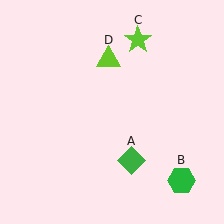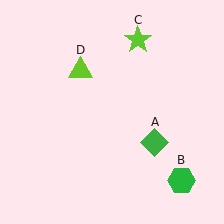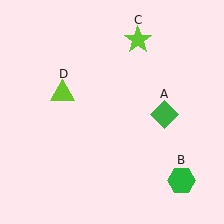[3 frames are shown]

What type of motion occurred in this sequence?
The green diamond (object A), lime triangle (object D) rotated counterclockwise around the center of the scene.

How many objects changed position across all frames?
2 objects changed position: green diamond (object A), lime triangle (object D).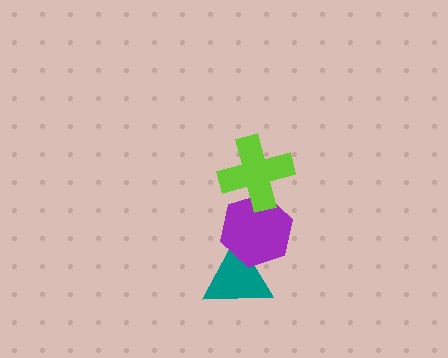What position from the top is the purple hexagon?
The purple hexagon is 2nd from the top.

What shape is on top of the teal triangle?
The purple hexagon is on top of the teal triangle.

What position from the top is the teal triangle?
The teal triangle is 3rd from the top.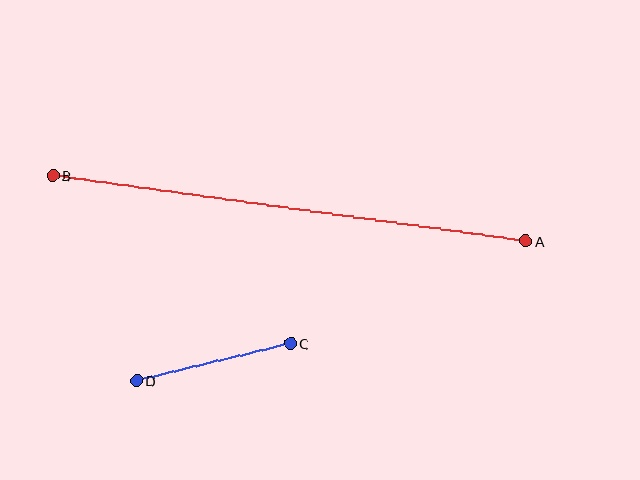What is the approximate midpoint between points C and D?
The midpoint is at approximately (214, 362) pixels.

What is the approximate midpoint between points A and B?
The midpoint is at approximately (289, 208) pixels.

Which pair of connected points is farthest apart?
Points A and B are farthest apart.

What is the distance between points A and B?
The distance is approximately 478 pixels.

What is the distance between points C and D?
The distance is approximately 158 pixels.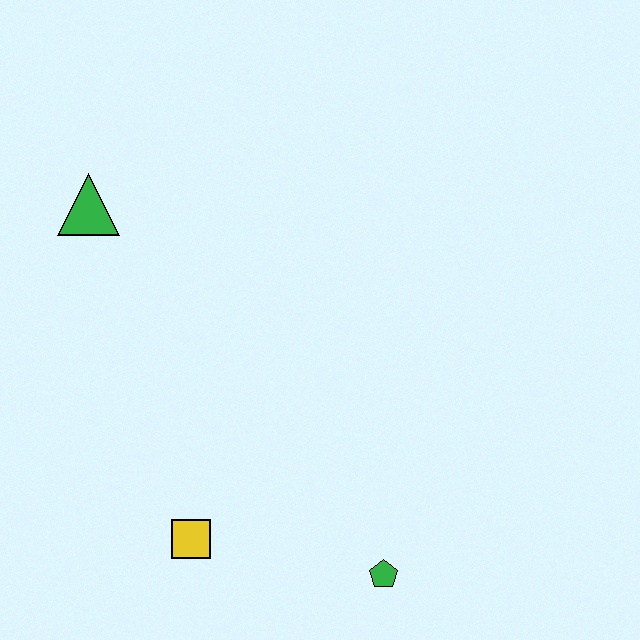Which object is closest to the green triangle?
The yellow square is closest to the green triangle.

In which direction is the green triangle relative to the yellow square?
The green triangle is above the yellow square.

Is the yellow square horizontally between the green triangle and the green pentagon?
Yes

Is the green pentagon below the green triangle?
Yes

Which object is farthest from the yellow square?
The green triangle is farthest from the yellow square.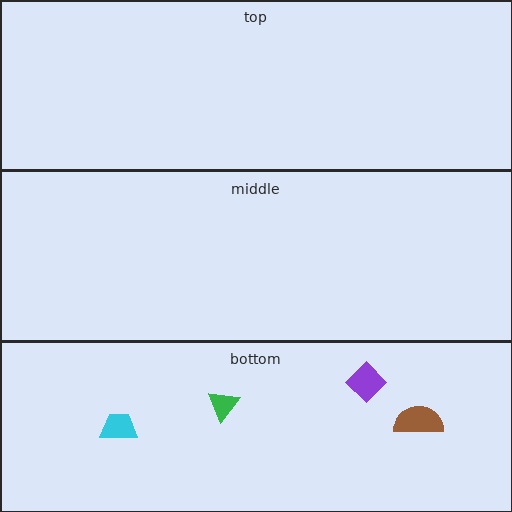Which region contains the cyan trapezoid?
The bottom region.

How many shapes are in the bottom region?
4.